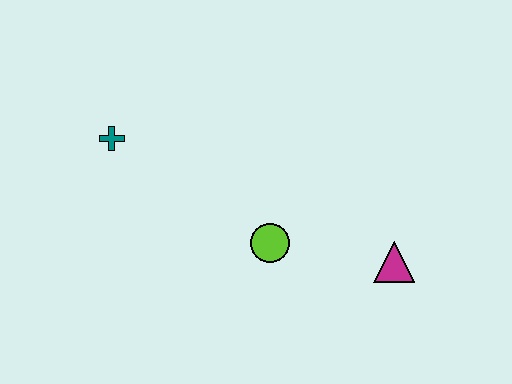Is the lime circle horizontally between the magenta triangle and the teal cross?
Yes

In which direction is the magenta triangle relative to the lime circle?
The magenta triangle is to the right of the lime circle.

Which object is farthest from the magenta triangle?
The teal cross is farthest from the magenta triangle.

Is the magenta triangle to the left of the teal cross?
No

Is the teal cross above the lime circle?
Yes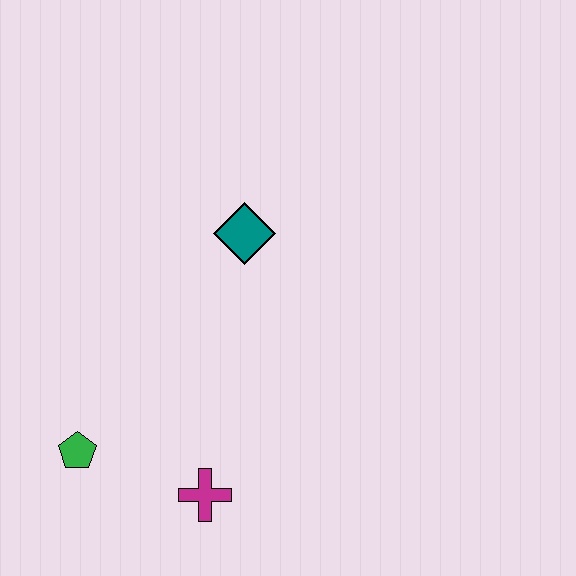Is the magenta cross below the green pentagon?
Yes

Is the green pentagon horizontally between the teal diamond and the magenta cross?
No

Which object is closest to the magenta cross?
The green pentagon is closest to the magenta cross.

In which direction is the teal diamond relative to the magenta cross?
The teal diamond is above the magenta cross.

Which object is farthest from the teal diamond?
The green pentagon is farthest from the teal diamond.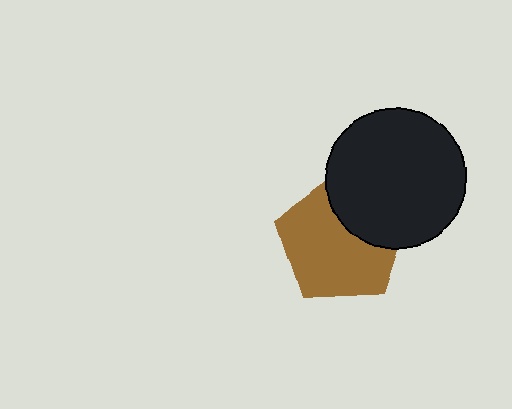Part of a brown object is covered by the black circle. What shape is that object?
It is a pentagon.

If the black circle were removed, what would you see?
You would see the complete brown pentagon.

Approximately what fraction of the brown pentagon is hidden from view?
Roughly 31% of the brown pentagon is hidden behind the black circle.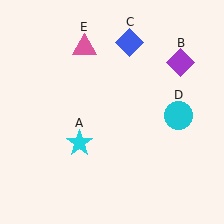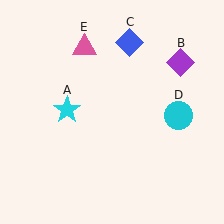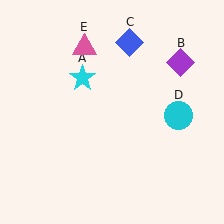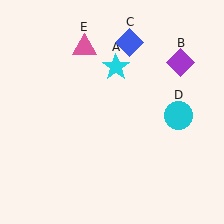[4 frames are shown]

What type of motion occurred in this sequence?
The cyan star (object A) rotated clockwise around the center of the scene.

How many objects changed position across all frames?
1 object changed position: cyan star (object A).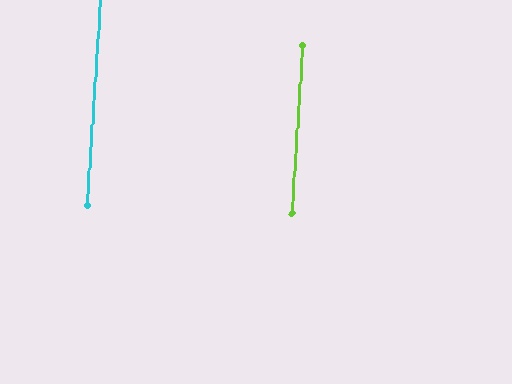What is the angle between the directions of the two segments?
Approximately 0 degrees.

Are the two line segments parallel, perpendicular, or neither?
Parallel — their directions differ by only 0.1°.